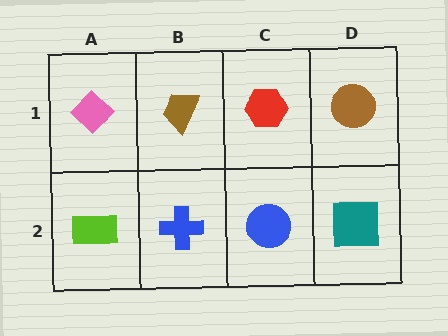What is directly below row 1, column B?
A blue cross.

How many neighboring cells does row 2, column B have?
3.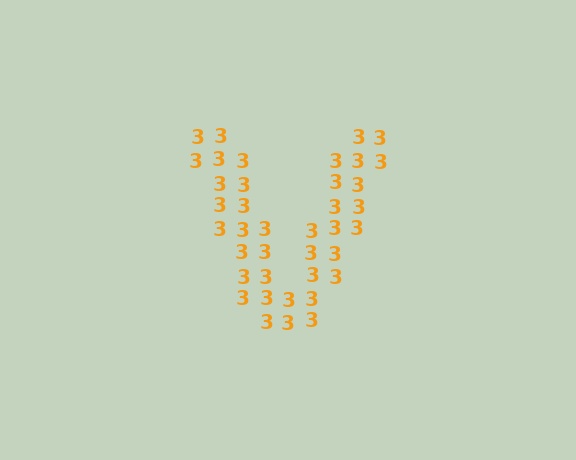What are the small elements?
The small elements are digit 3's.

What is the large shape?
The large shape is the letter V.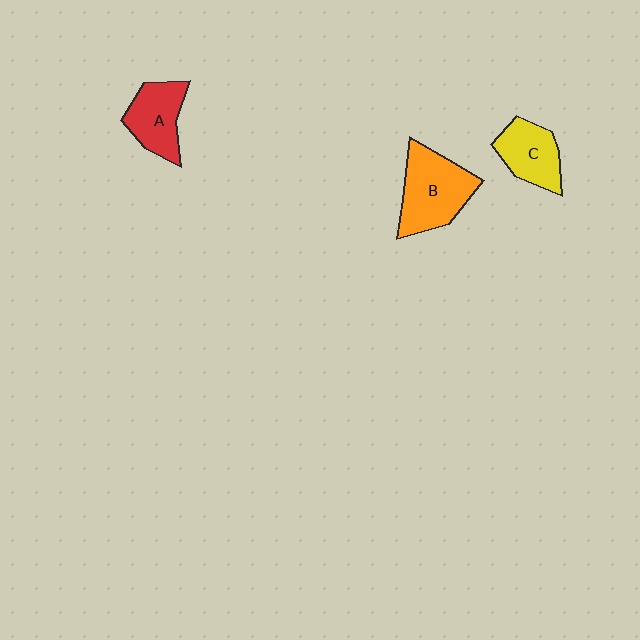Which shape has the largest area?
Shape B (orange).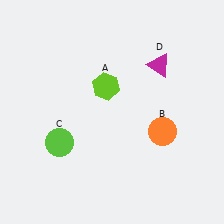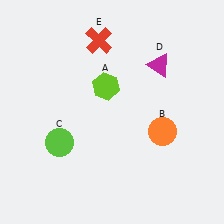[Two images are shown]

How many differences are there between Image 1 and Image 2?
There is 1 difference between the two images.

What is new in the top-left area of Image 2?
A red cross (E) was added in the top-left area of Image 2.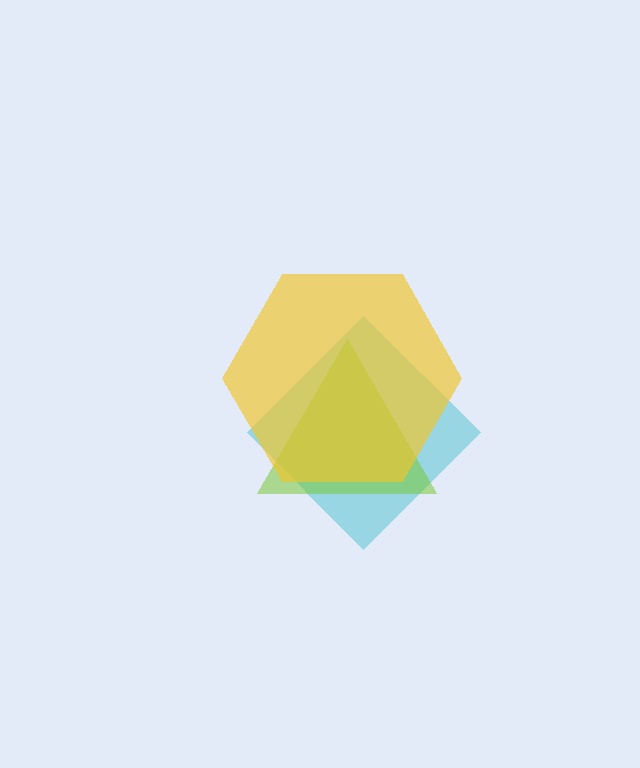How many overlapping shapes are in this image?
There are 3 overlapping shapes in the image.